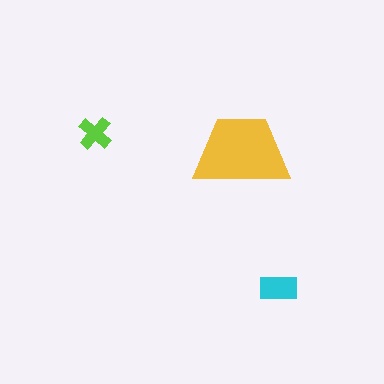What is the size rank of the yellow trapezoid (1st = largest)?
1st.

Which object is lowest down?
The cyan rectangle is bottommost.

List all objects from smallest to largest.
The lime cross, the cyan rectangle, the yellow trapezoid.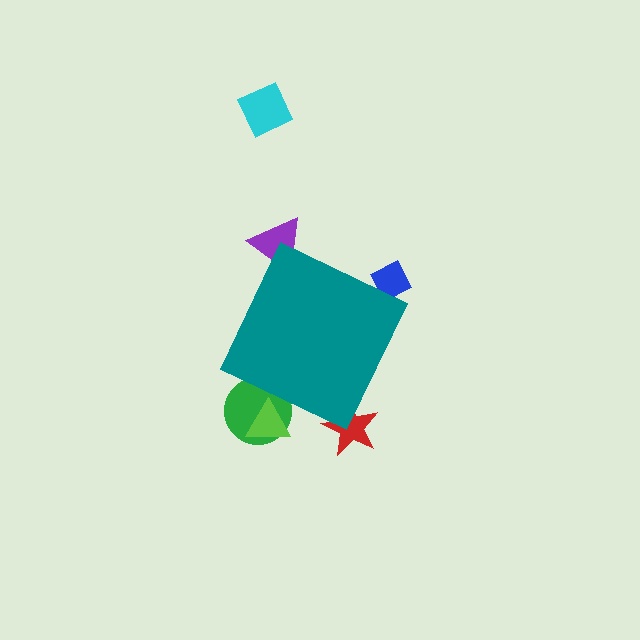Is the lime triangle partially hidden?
Yes, the lime triangle is partially hidden behind the teal diamond.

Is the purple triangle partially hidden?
Yes, the purple triangle is partially hidden behind the teal diamond.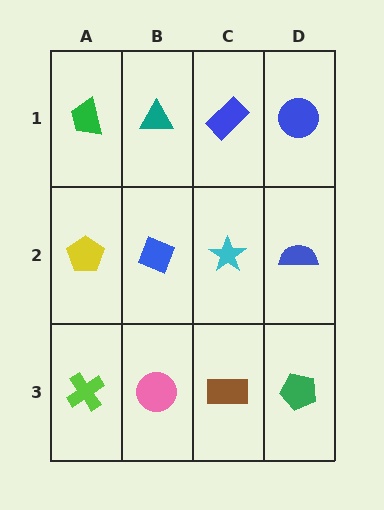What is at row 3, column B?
A pink circle.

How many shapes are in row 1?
4 shapes.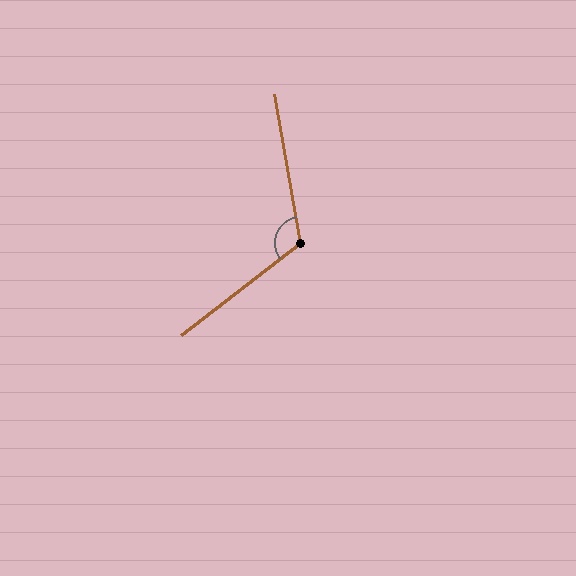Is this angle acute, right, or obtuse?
It is obtuse.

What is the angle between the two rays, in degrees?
Approximately 118 degrees.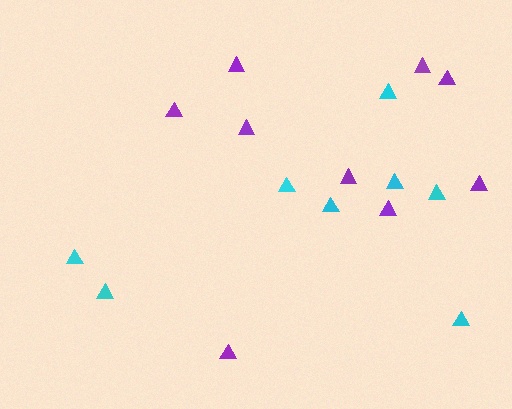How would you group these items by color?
There are 2 groups: one group of cyan triangles (8) and one group of purple triangles (9).